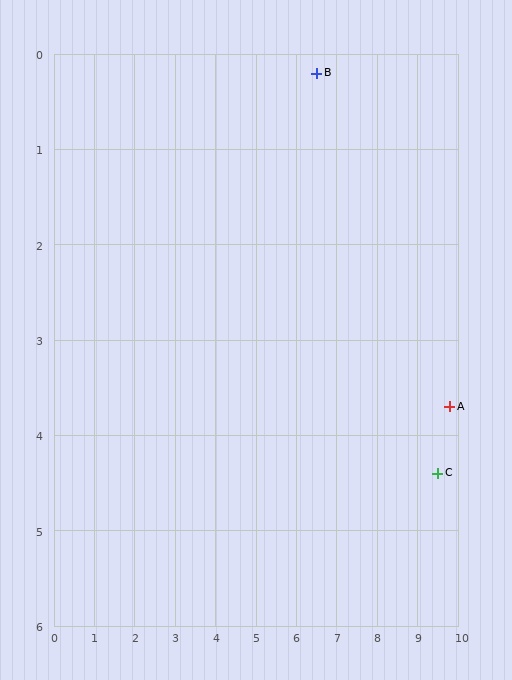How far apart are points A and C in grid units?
Points A and C are about 0.8 grid units apart.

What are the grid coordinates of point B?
Point B is at approximately (6.5, 0.2).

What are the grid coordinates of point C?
Point C is at approximately (9.5, 4.4).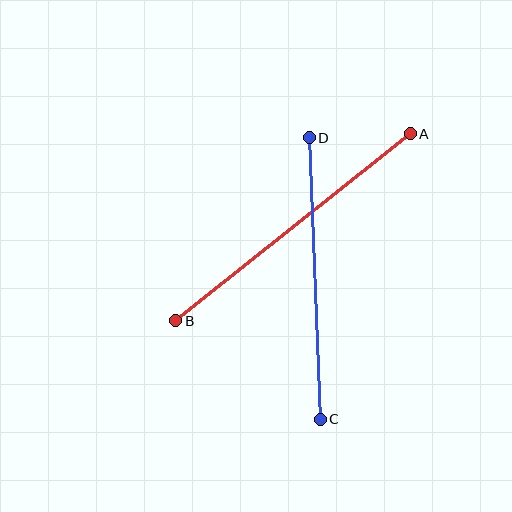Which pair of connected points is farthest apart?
Points A and B are farthest apart.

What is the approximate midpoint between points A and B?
The midpoint is at approximately (293, 227) pixels.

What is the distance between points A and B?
The distance is approximately 300 pixels.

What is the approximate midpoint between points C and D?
The midpoint is at approximately (315, 278) pixels.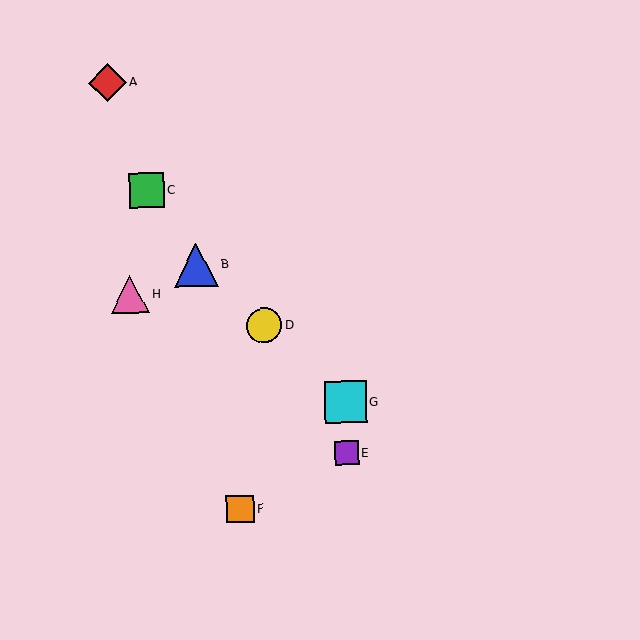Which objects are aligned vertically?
Objects E, G are aligned vertically.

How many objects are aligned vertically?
2 objects (E, G) are aligned vertically.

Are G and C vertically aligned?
No, G is at x≈345 and C is at x≈146.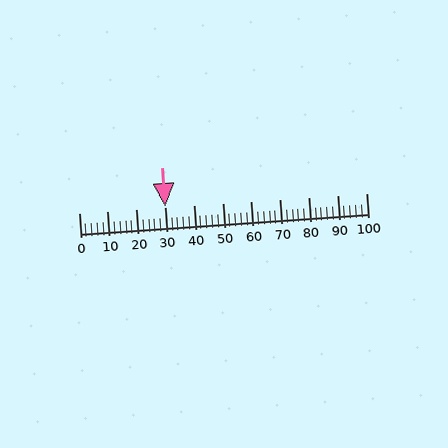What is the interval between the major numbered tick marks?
The major tick marks are spaced 10 units apart.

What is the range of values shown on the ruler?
The ruler shows values from 0 to 100.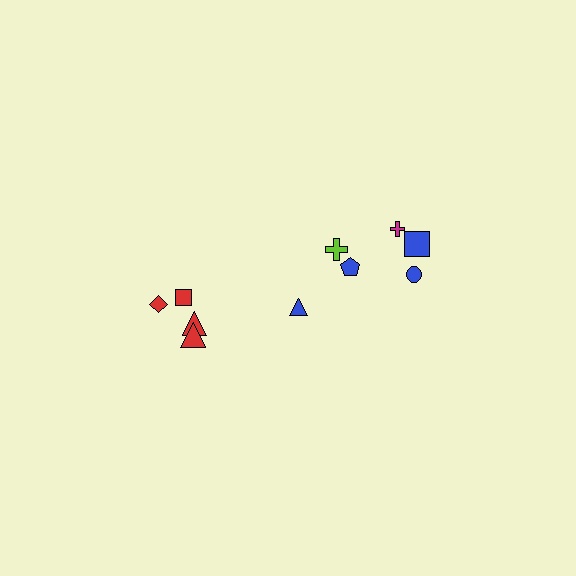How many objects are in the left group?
There are 4 objects.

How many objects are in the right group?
There are 6 objects.